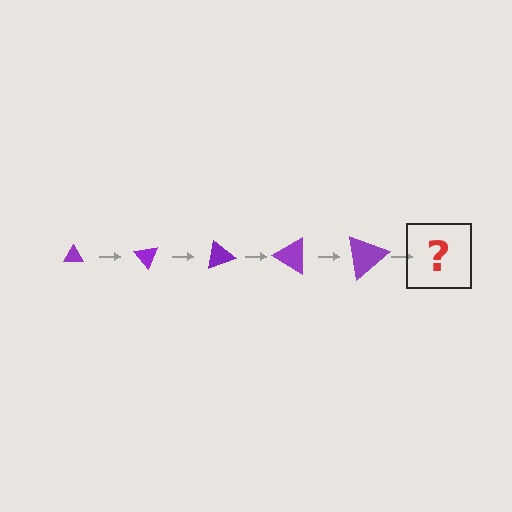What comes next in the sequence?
The next element should be a triangle, larger than the previous one and rotated 250 degrees from the start.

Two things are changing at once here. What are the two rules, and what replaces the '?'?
The two rules are that the triangle grows larger each step and it rotates 50 degrees each step. The '?' should be a triangle, larger than the previous one and rotated 250 degrees from the start.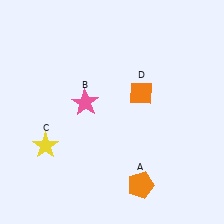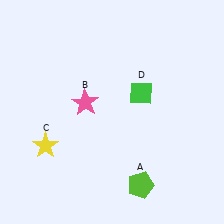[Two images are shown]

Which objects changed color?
A changed from orange to lime. D changed from orange to green.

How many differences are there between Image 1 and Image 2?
There are 2 differences between the two images.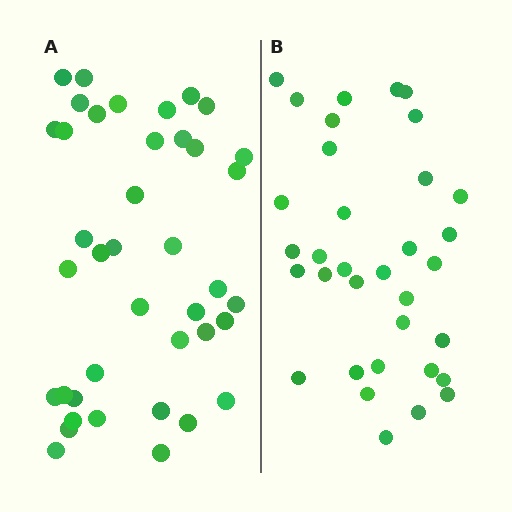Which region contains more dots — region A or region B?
Region A (the left region) has more dots.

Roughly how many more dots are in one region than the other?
Region A has about 6 more dots than region B.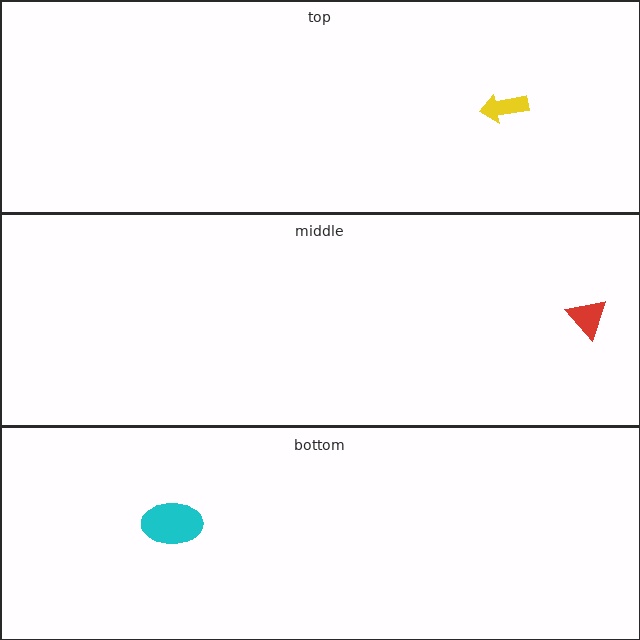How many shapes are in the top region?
1.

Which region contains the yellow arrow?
The top region.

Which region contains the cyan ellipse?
The bottom region.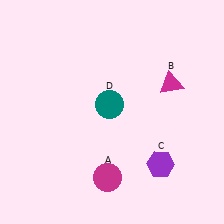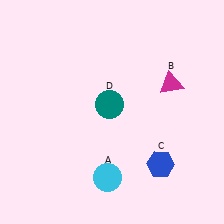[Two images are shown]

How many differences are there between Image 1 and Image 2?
There are 2 differences between the two images.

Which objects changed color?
A changed from magenta to cyan. C changed from purple to blue.